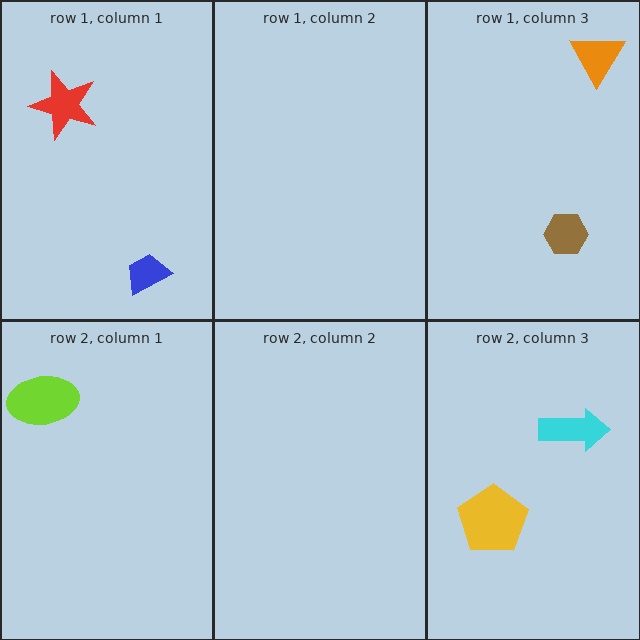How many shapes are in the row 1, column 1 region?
2.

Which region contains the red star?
The row 1, column 1 region.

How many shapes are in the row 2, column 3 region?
2.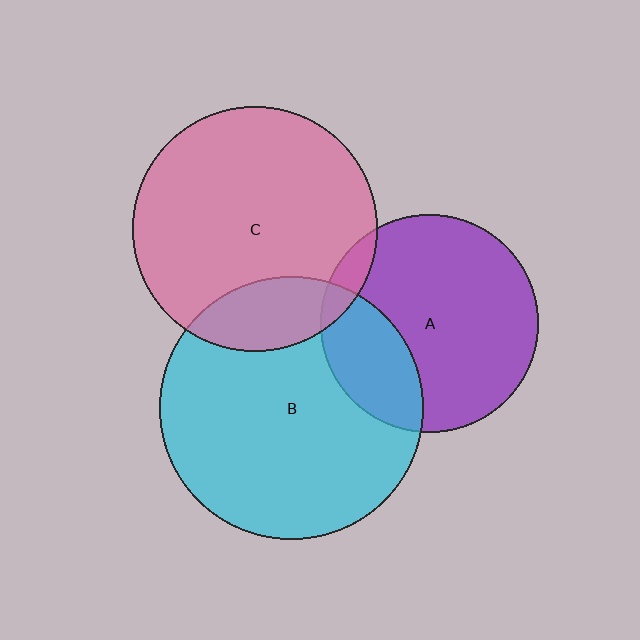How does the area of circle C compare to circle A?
Approximately 1.3 times.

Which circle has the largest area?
Circle B (cyan).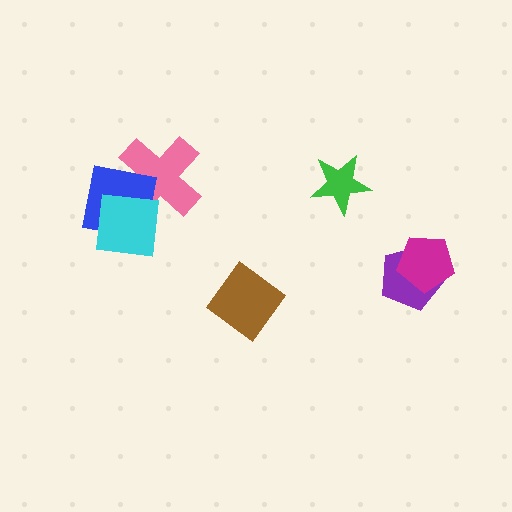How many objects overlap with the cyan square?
2 objects overlap with the cyan square.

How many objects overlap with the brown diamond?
0 objects overlap with the brown diamond.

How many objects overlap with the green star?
0 objects overlap with the green star.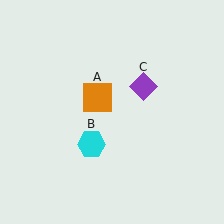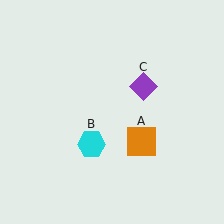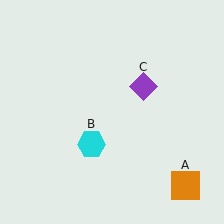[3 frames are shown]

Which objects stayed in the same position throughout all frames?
Cyan hexagon (object B) and purple diamond (object C) remained stationary.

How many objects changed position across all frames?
1 object changed position: orange square (object A).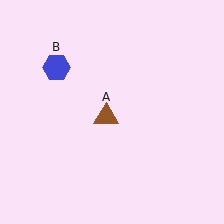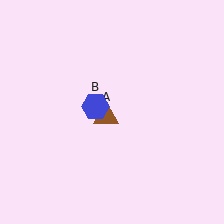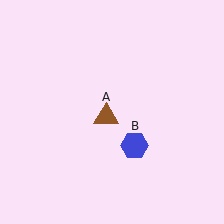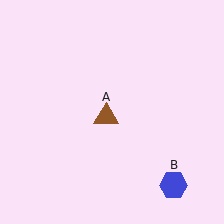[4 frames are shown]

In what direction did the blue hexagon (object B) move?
The blue hexagon (object B) moved down and to the right.